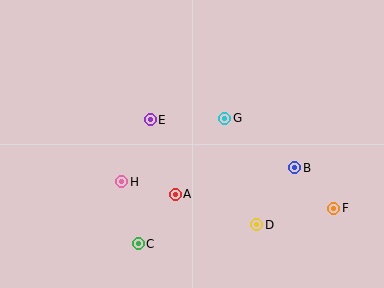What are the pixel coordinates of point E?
Point E is at (150, 120).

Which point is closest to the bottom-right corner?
Point F is closest to the bottom-right corner.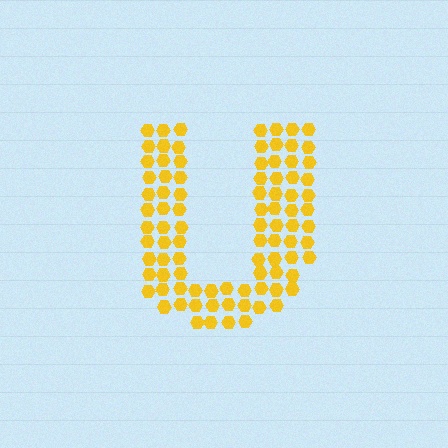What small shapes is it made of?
It is made of small hexagons.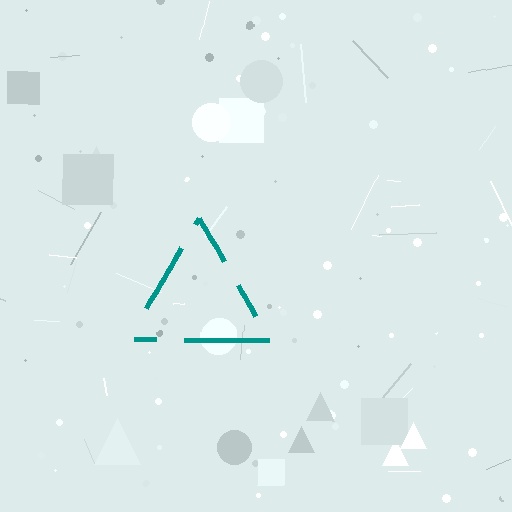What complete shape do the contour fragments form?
The contour fragments form a triangle.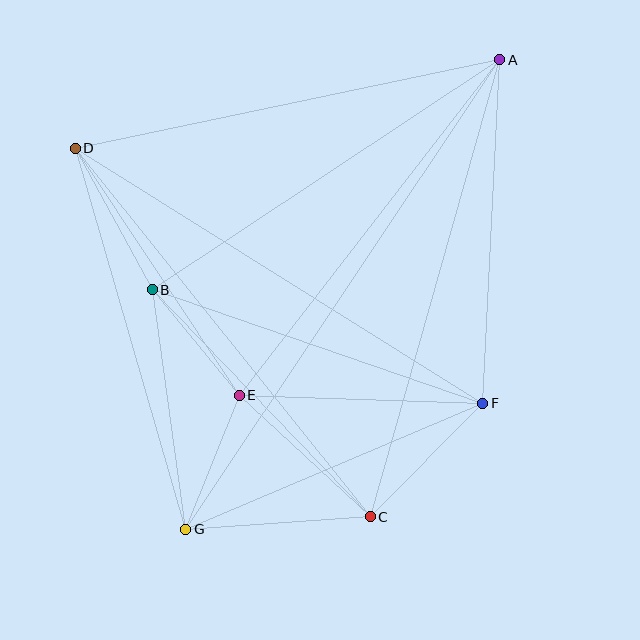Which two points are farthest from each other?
Points A and G are farthest from each other.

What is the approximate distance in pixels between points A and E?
The distance between A and E is approximately 425 pixels.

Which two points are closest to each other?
Points B and E are closest to each other.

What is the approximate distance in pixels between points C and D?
The distance between C and D is approximately 472 pixels.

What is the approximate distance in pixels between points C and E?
The distance between C and E is approximately 178 pixels.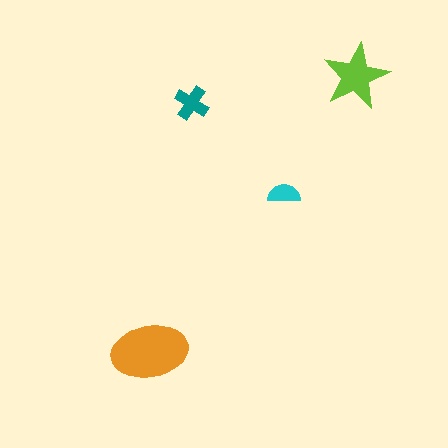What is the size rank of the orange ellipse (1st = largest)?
1st.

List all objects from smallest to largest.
The cyan semicircle, the teal cross, the lime star, the orange ellipse.